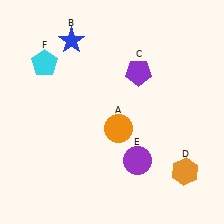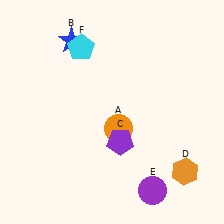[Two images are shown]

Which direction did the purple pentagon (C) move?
The purple pentagon (C) moved down.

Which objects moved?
The objects that moved are: the purple pentagon (C), the purple circle (E), the cyan pentagon (F).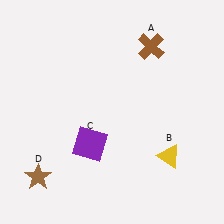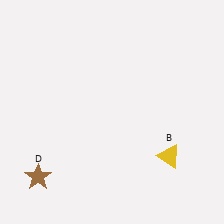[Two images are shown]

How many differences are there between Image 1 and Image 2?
There are 2 differences between the two images.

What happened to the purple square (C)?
The purple square (C) was removed in Image 2. It was in the bottom-left area of Image 1.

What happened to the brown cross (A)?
The brown cross (A) was removed in Image 2. It was in the top-right area of Image 1.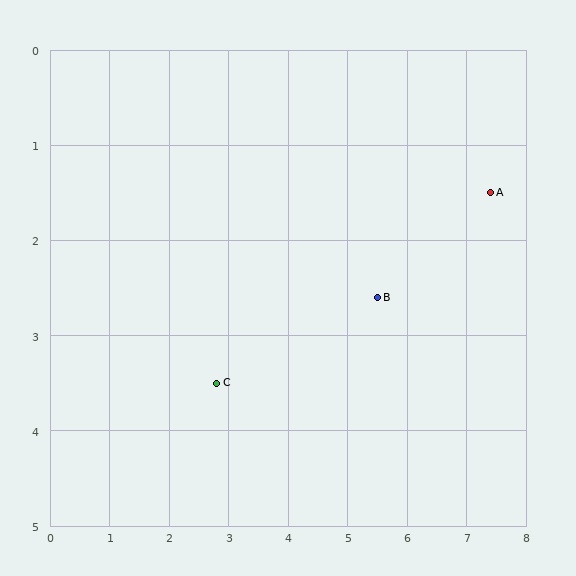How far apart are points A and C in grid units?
Points A and C are about 5.0 grid units apart.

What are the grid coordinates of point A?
Point A is at approximately (7.4, 1.5).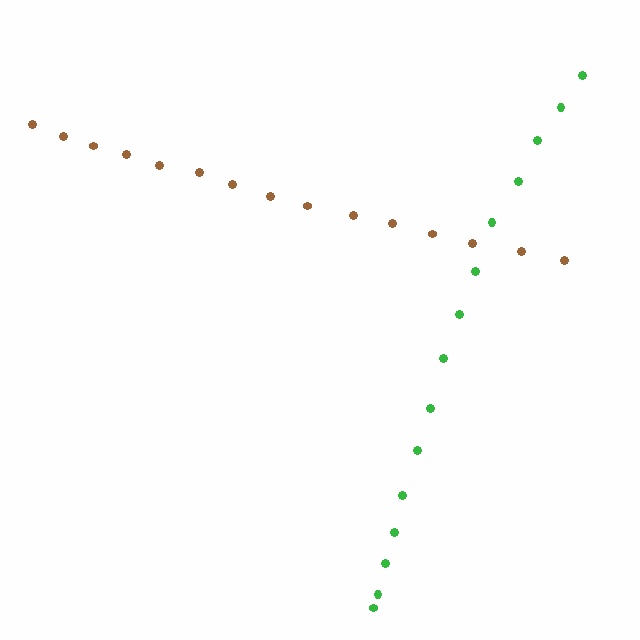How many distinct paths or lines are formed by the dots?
There are 2 distinct paths.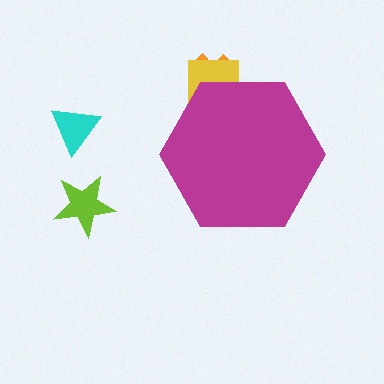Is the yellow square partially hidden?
Yes, the yellow square is partially hidden behind the magenta hexagon.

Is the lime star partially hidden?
No, the lime star is fully visible.